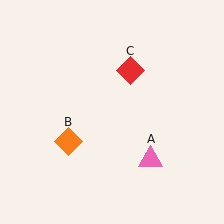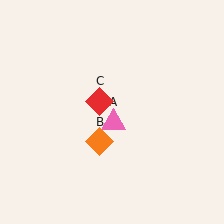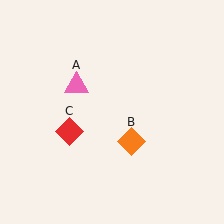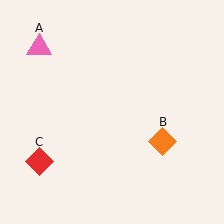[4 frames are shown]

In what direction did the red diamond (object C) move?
The red diamond (object C) moved down and to the left.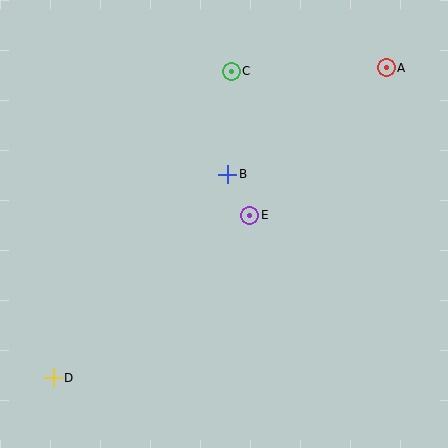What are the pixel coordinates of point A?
Point A is at (386, 68).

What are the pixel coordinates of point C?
Point C is at (231, 71).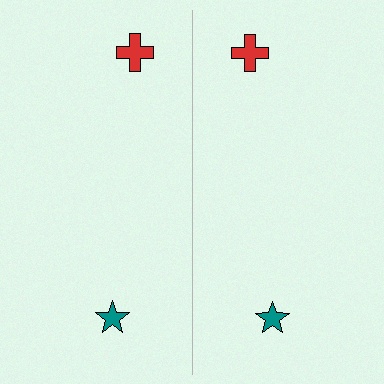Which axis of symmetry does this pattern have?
The pattern has a vertical axis of symmetry running through the center of the image.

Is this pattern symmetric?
Yes, this pattern has bilateral (reflection) symmetry.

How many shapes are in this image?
There are 4 shapes in this image.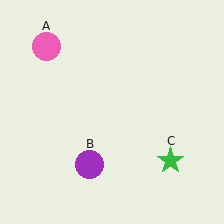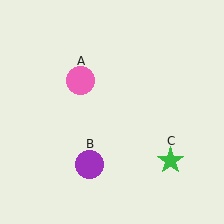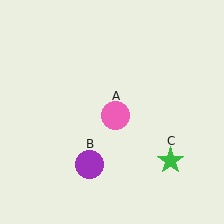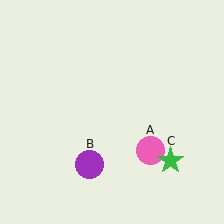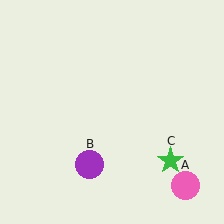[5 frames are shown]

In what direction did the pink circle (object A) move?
The pink circle (object A) moved down and to the right.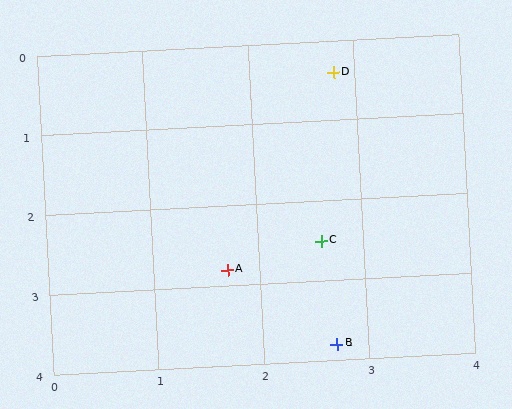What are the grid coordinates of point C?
Point C is at approximately (2.6, 2.5).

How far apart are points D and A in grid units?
Points D and A are about 2.6 grid units apart.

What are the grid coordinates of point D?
Point D is at approximately (2.8, 0.4).